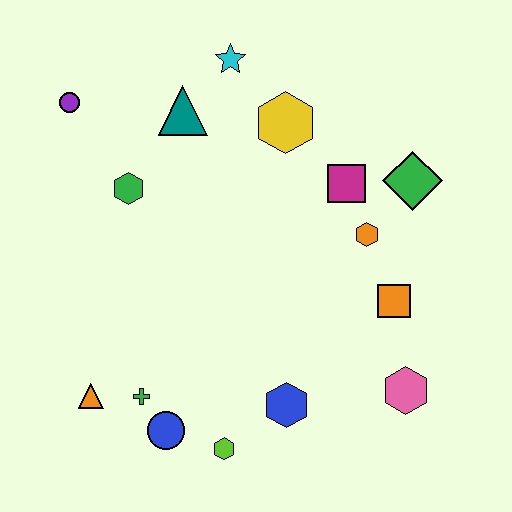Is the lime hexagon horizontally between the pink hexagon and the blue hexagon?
No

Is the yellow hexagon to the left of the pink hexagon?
Yes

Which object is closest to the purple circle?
The green hexagon is closest to the purple circle.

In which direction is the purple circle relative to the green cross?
The purple circle is above the green cross.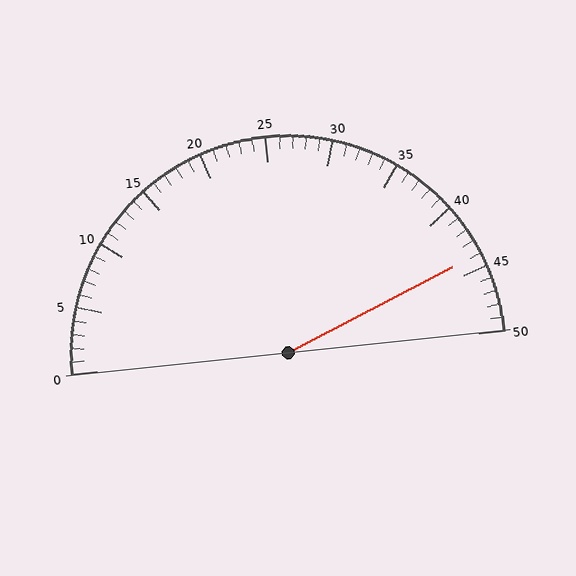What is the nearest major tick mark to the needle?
The nearest major tick mark is 45.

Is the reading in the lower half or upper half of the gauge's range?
The reading is in the upper half of the range (0 to 50).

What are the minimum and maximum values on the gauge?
The gauge ranges from 0 to 50.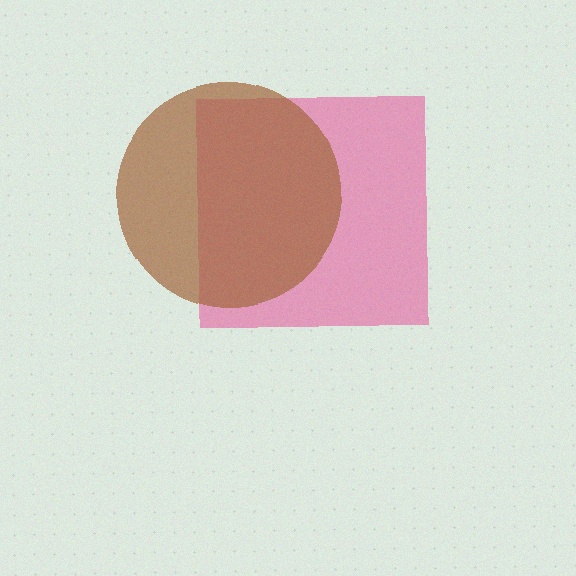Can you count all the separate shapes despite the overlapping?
Yes, there are 2 separate shapes.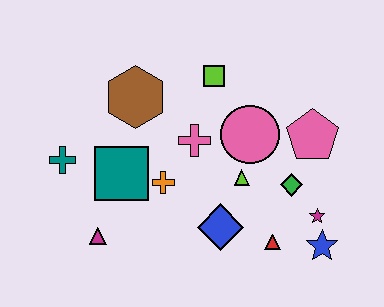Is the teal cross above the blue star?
Yes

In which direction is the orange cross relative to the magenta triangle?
The orange cross is to the right of the magenta triangle.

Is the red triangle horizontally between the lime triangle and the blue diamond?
No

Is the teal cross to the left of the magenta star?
Yes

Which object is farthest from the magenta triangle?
The pink pentagon is farthest from the magenta triangle.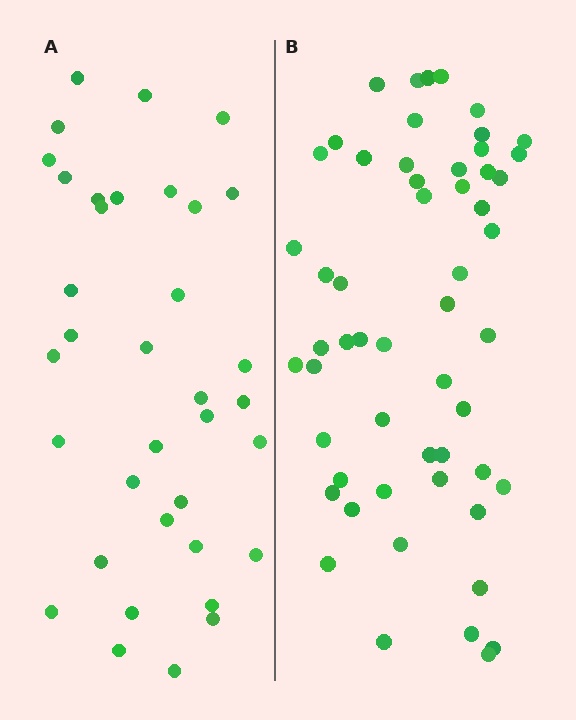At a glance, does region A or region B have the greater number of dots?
Region B (the right region) has more dots.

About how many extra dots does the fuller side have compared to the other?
Region B has approximately 20 more dots than region A.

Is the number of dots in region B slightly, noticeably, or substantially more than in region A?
Region B has substantially more. The ratio is roughly 1.5 to 1.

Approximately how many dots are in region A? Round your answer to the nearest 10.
About 40 dots. (The exact count is 36, which rounds to 40.)